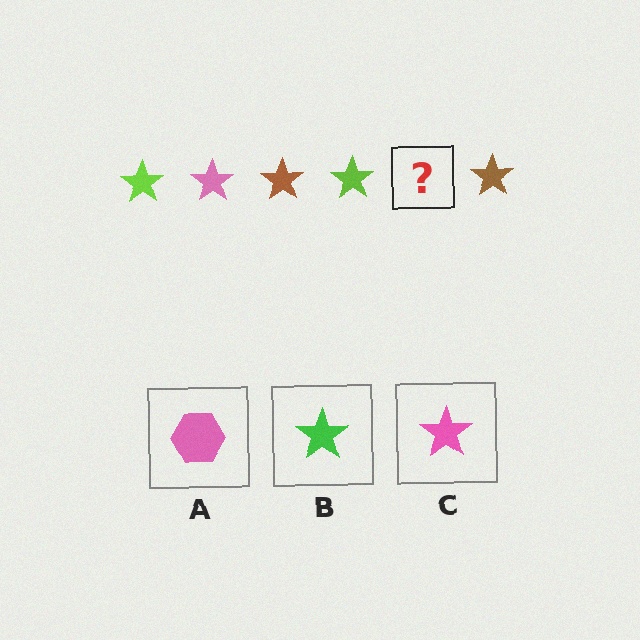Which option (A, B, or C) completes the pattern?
C.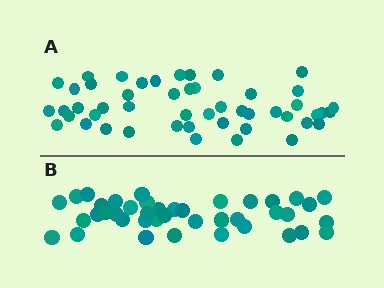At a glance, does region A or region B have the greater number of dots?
Region A (the top region) has more dots.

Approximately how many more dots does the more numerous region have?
Region A has roughly 8 or so more dots than region B.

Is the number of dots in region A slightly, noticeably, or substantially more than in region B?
Region A has only slightly more — the two regions are fairly close. The ratio is roughly 1.2 to 1.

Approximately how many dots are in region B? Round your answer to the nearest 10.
About 40 dots. (The exact count is 41, which rounds to 40.)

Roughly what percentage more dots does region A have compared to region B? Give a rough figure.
About 20% more.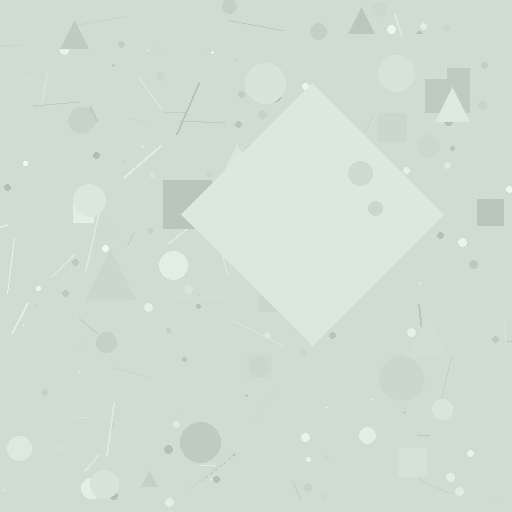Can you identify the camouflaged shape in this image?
The camouflaged shape is a diamond.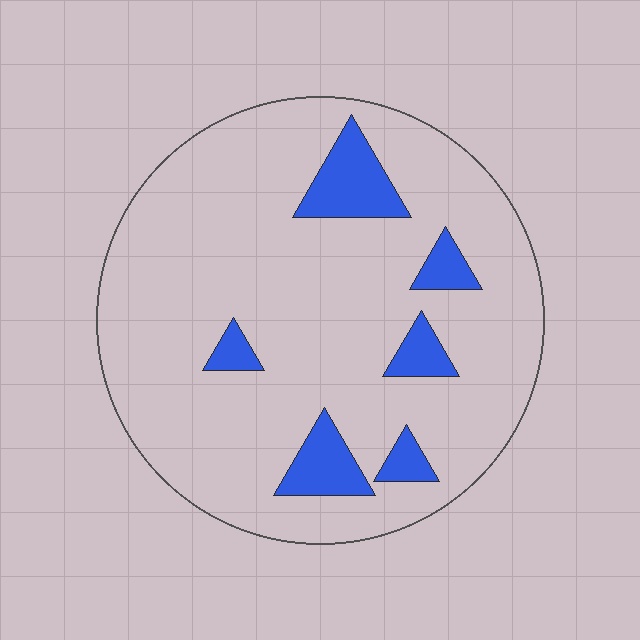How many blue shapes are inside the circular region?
6.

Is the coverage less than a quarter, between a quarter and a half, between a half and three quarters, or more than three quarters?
Less than a quarter.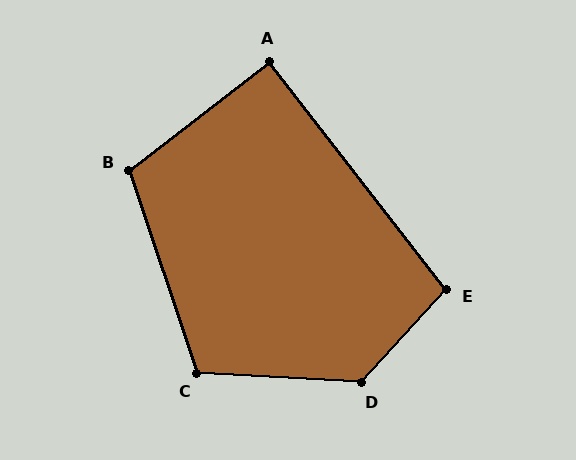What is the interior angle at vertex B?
Approximately 109 degrees (obtuse).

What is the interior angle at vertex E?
Approximately 100 degrees (obtuse).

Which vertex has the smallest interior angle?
A, at approximately 90 degrees.